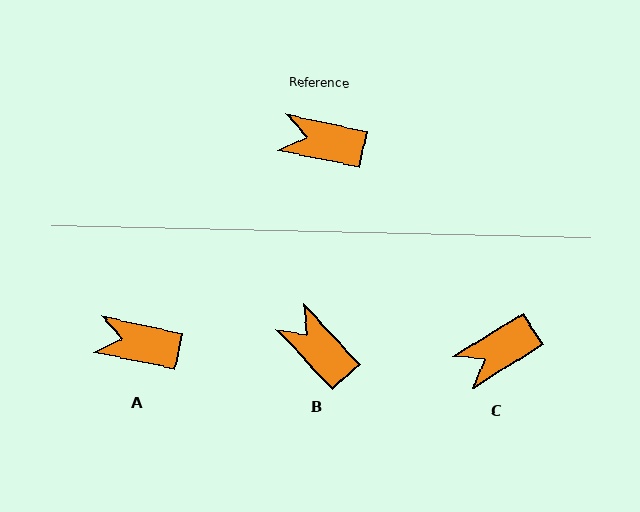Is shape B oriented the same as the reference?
No, it is off by about 35 degrees.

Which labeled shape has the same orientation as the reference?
A.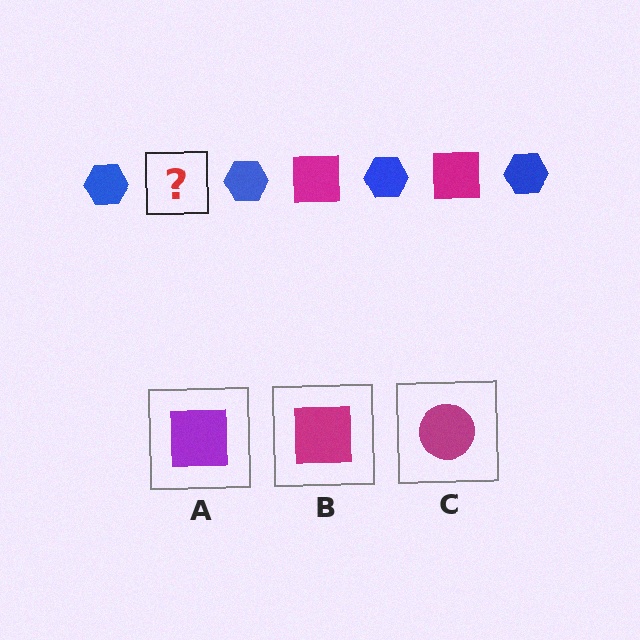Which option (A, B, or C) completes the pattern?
B.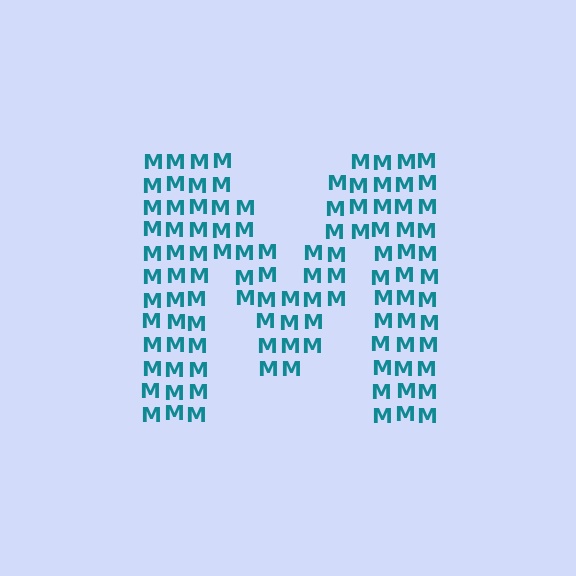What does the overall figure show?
The overall figure shows the letter M.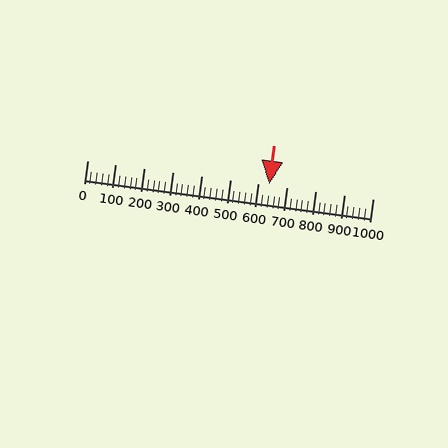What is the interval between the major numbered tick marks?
The major tick marks are spaced 100 units apart.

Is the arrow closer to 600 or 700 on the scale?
The arrow is closer to 600.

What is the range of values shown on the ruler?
The ruler shows values from 0 to 1000.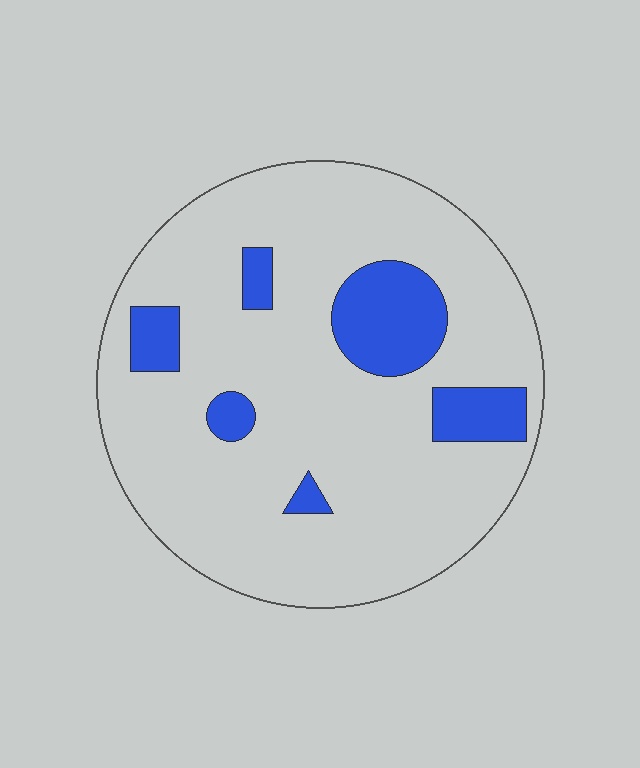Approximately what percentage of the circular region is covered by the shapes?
Approximately 15%.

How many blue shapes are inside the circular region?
6.